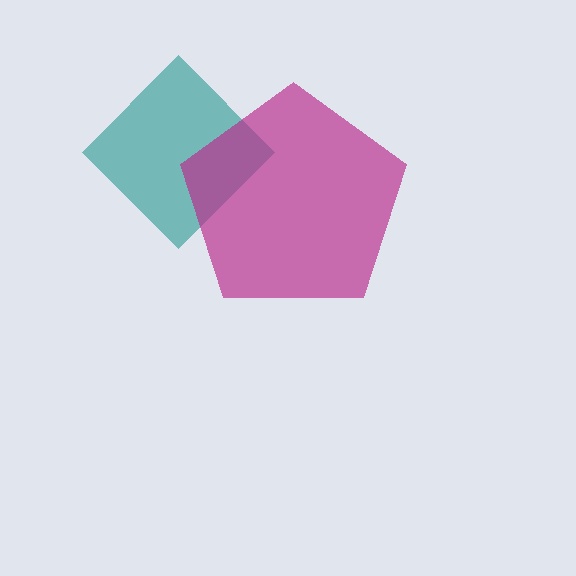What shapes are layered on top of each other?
The layered shapes are: a teal diamond, a magenta pentagon.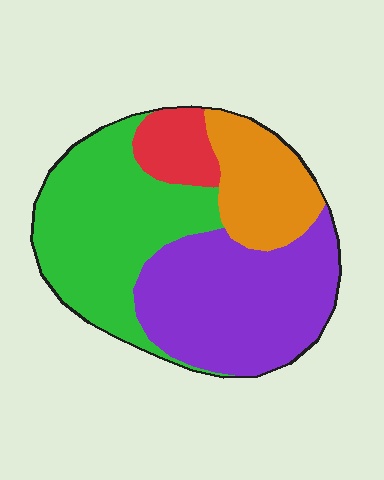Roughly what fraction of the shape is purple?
Purple takes up between a quarter and a half of the shape.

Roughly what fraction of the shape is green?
Green takes up about three eighths (3/8) of the shape.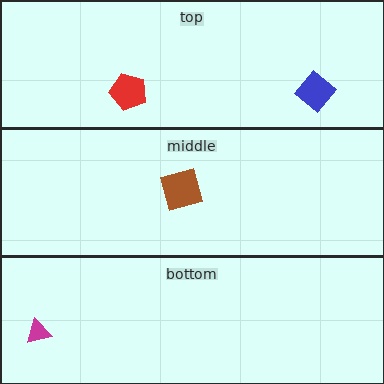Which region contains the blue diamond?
The top region.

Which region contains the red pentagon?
The top region.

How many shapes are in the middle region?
1.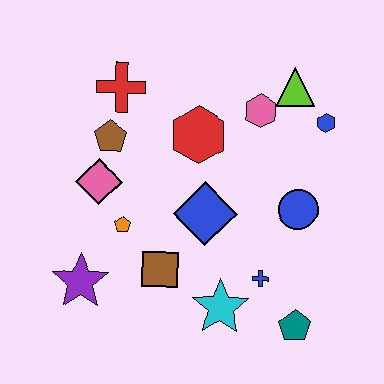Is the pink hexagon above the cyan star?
Yes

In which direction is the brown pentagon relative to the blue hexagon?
The brown pentagon is to the left of the blue hexagon.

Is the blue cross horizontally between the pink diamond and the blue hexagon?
Yes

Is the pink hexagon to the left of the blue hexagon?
Yes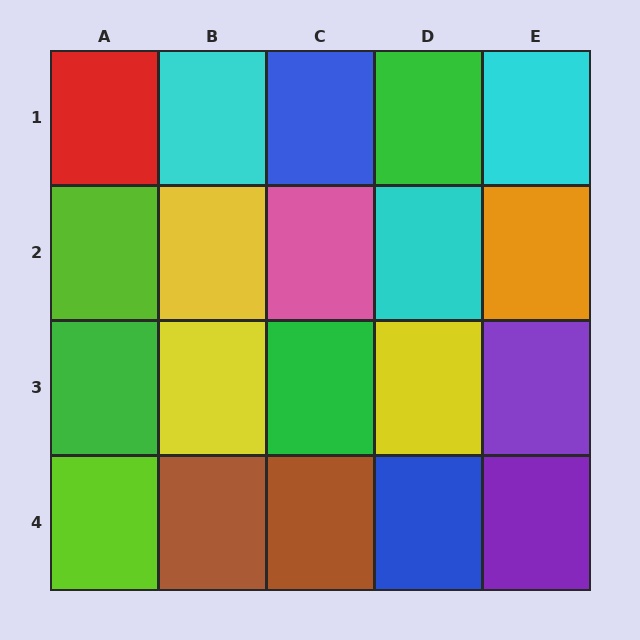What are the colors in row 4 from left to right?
Lime, brown, brown, blue, purple.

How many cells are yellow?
3 cells are yellow.